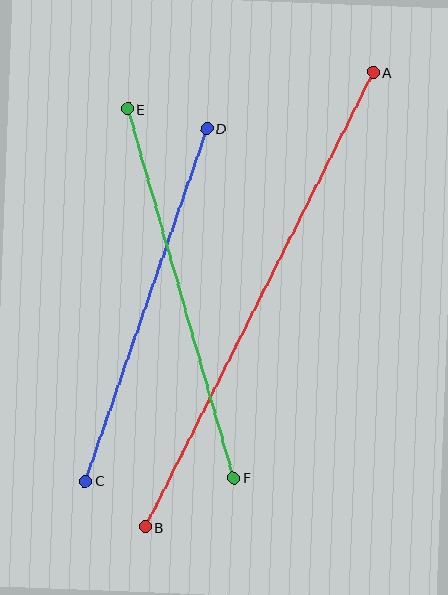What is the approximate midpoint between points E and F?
The midpoint is at approximately (181, 293) pixels.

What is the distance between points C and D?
The distance is approximately 373 pixels.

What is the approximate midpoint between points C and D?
The midpoint is at approximately (146, 305) pixels.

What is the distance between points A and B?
The distance is approximately 509 pixels.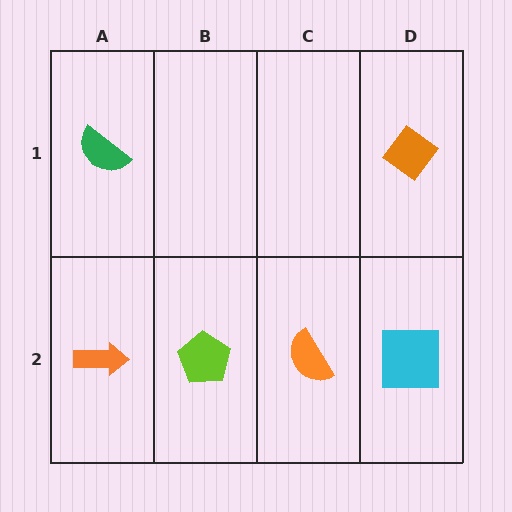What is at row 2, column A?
An orange arrow.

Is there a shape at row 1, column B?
No, that cell is empty.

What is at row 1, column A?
A green semicircle.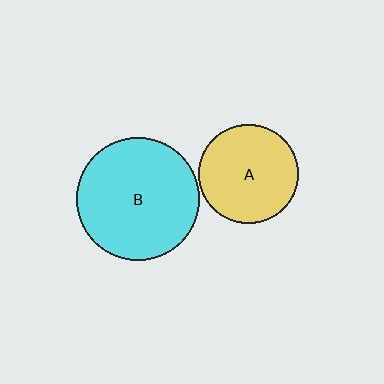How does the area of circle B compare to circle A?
Approximately 1.5 times.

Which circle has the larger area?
Circle B (cyan).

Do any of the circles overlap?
No, none of the circles overlap.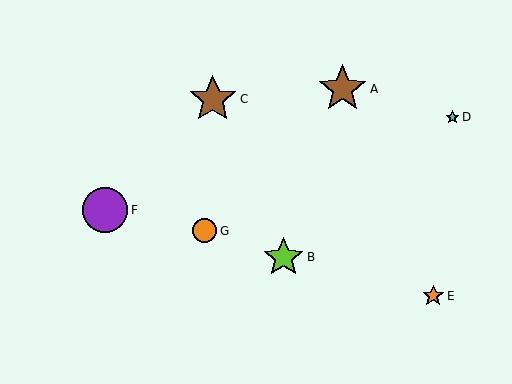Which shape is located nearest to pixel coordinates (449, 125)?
The cyan star (labeled D) at (453, 117) is nearest to that location.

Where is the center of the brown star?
The center of the brown star is at (213, 99).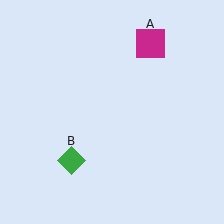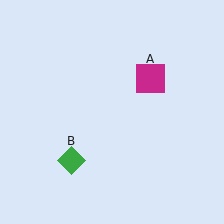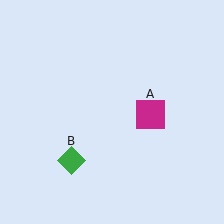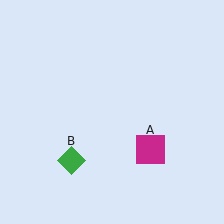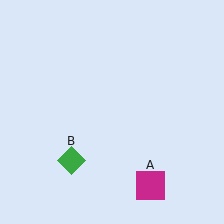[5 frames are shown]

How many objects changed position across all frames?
1 object changed position: magenta square (object A).